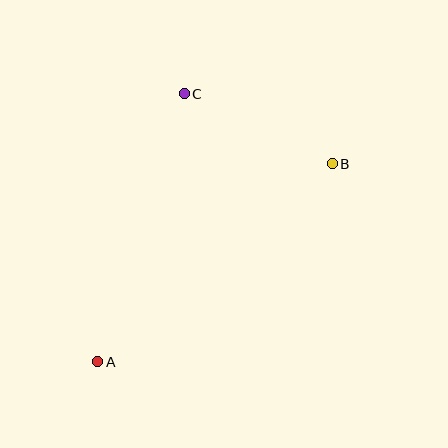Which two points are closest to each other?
Points B and C are closest to each other.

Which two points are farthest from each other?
Points A and B are farthest from each other.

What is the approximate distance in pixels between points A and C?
The distance between A and C is approximately 282 pixels.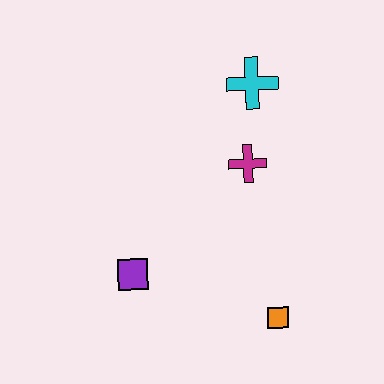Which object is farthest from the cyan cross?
The orange square is farthest from the cyan cross.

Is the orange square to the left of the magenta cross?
No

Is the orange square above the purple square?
No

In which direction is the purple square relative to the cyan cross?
The purple square is below the cyan cross.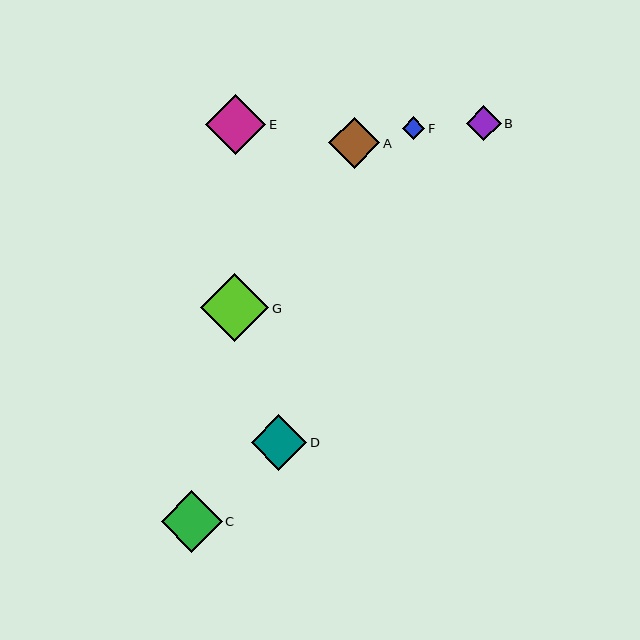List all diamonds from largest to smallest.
From largest to smallest: G, C, E, D, A, B, F.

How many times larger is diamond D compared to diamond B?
Diamond D is approximately 1.6 times the size of diamond B.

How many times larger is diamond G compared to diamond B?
Diamond G is approximately 2.0 times the size of diamond B.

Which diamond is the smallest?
Diamond F is the smallest with a size of approximately 23 pixels.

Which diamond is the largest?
Diamond G is the largest with a size of approximately 68 pixels.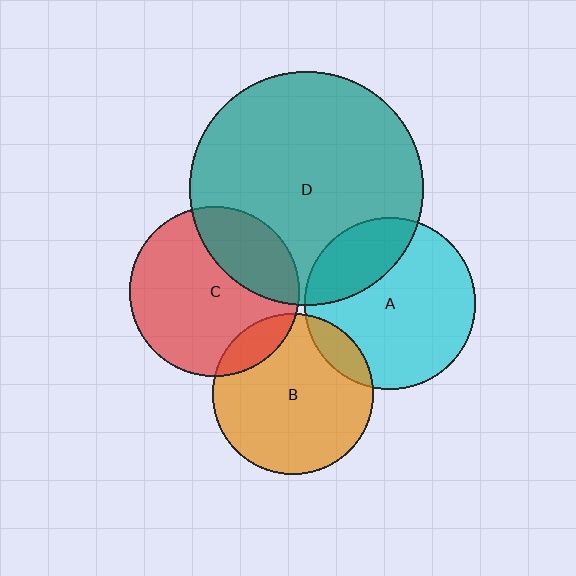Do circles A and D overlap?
Yes.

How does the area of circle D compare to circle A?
Approximately 1.9 times.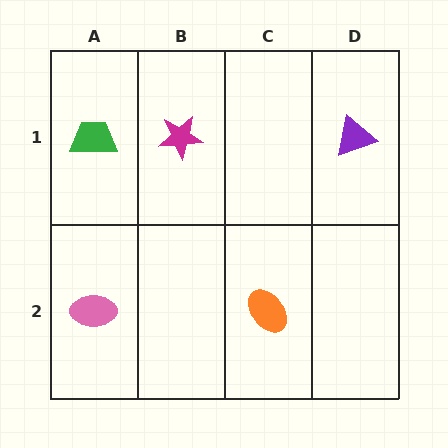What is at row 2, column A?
A pink ellipse.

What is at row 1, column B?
A magenta star.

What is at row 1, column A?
A green trapezoid.